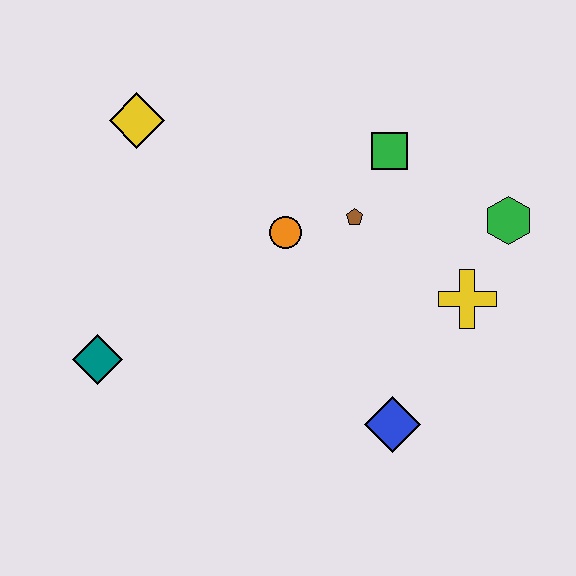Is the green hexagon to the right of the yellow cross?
Yes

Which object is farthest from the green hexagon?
The teal diamond is farthest from the green hexagon.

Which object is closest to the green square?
The brown pentagon is closest to the green square.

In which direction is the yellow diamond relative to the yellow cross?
The yellow diamond is to the left of the yellow cross.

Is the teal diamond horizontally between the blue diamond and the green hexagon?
No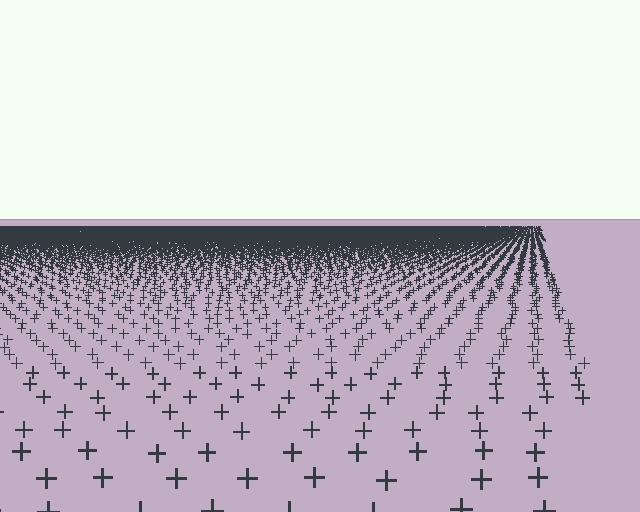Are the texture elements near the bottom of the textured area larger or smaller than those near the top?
Larger. Near the bottom, elements are closer to the viewer and appear at a bigger on-screen size.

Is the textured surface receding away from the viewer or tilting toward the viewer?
The surface is receding away from the viewer. Texture elements get smaller and denser toward the top.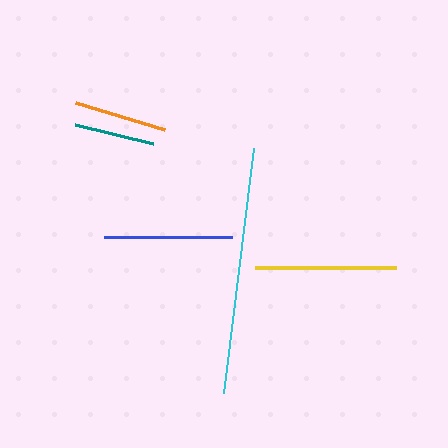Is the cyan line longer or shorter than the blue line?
The cyan line is longer than the blue line.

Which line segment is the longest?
The cyan line is the longest at approximately 247 pixels.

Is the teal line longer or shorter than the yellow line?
The yellow line is longer than the teal line.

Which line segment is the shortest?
The teal line is the shortest at approximately 80 pixels.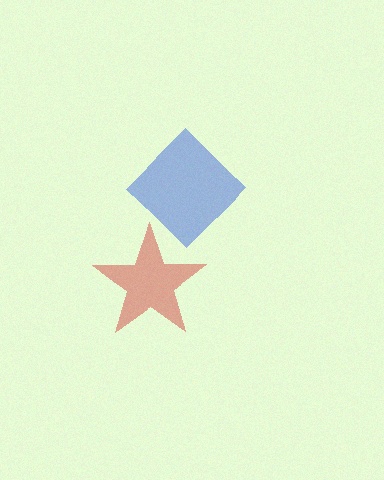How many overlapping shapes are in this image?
There are 2 overlapping shapes in the image.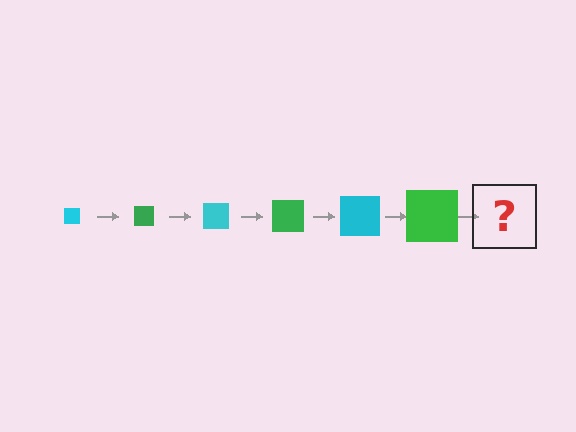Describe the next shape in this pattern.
It should be a cyan square, larger than the previous one.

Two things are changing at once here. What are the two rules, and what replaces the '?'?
The two rules are that the square grows larger each step and the color cycles through cyan and green. The '?' should be a cyan square, larger than the previous one.